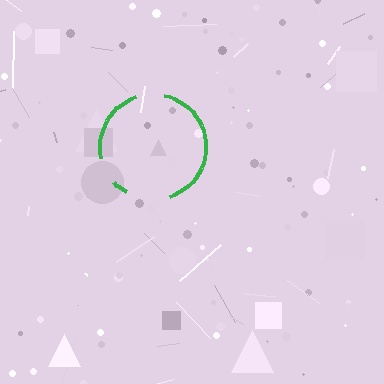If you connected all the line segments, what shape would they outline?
They would outline a circle.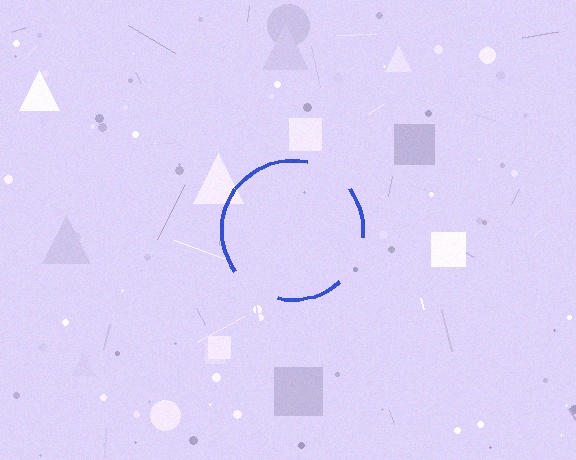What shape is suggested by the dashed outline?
The dashed outline suggests a circle.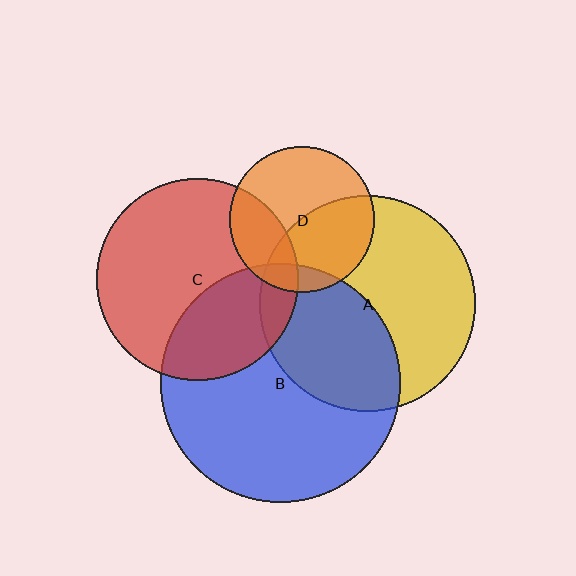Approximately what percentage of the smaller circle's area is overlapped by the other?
Approximately 10%.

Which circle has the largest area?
Circle B (blue).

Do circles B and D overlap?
Yes.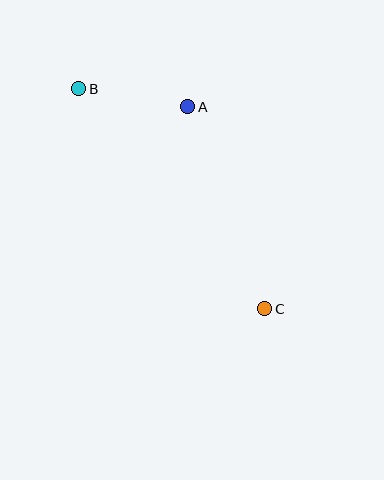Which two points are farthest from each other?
Points B and C are farthest from each other.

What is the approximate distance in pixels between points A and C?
The distance between A and C is approximately 216 pixels.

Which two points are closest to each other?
Points A and B are closest to each other.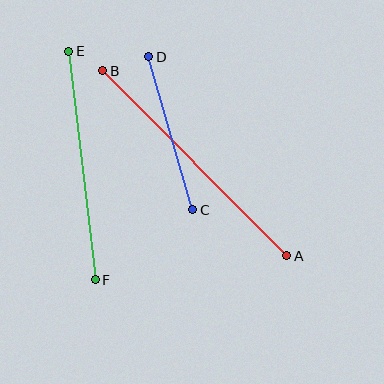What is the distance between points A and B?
The distance is approximately 261 pixels.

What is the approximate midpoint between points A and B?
The midpoint is at approximately (195, 163) pixels.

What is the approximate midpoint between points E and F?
The midpoint is at approximately (82, 165) pixels.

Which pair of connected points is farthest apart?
Points A and B are farthest apart.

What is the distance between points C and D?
The distance is approximately 159 pixels.